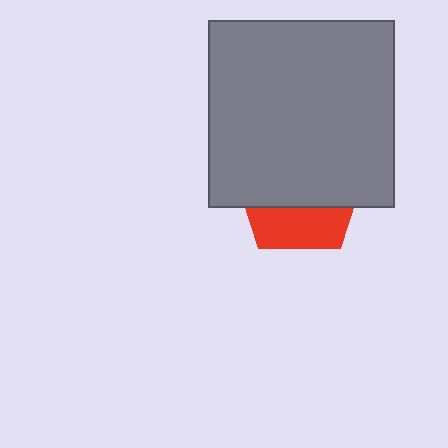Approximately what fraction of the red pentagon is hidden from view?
Roughly 66% of the red pentagon is hidden behind the gray square.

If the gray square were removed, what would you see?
You would see the complete red pentagon.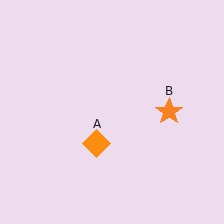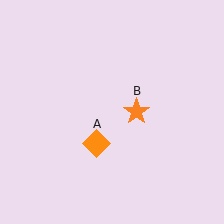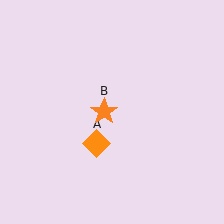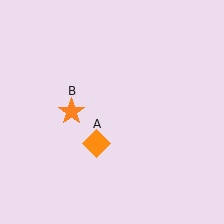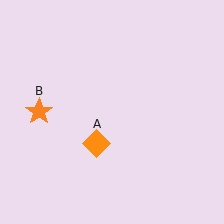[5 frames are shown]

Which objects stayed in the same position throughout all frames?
Orange diamond (object A) remained stationary.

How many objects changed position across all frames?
1 object changed position: orange star (object B).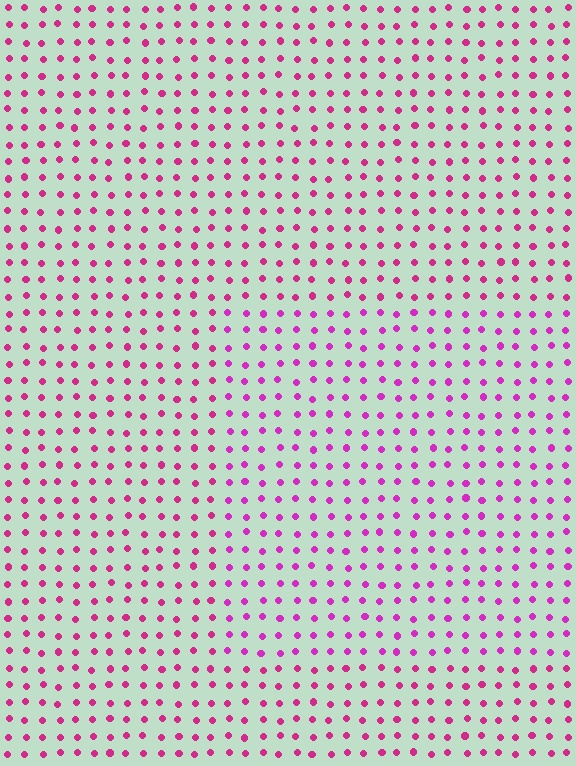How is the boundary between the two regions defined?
The boundary is defined purely by a slight shift in hue (about 20 degrees). Spacing, size, and orientation are identical on both sides.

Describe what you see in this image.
The image is filled with small magenta elements in a uniform arrangement. A rectangle-shaped region is visible where the elements are tinted to a slightly different hue, forming a subtle color boundary.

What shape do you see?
I see a rectangle.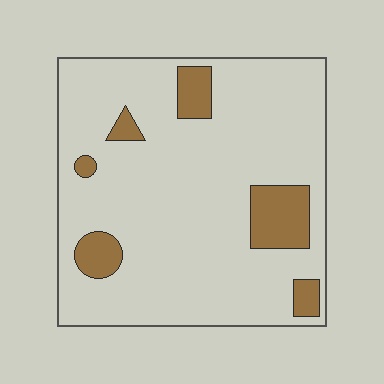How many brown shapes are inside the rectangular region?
6.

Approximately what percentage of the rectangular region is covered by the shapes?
Approximately 15%.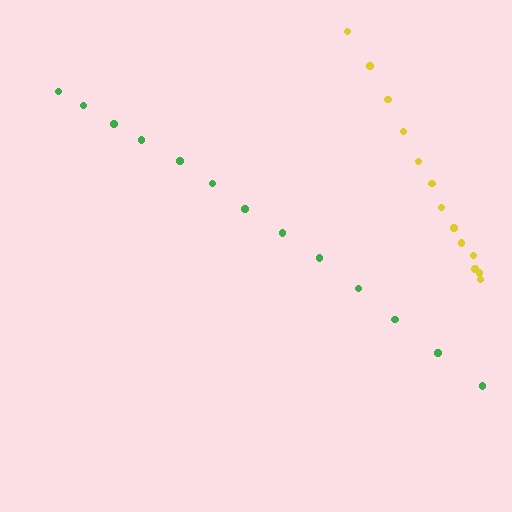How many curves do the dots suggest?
There are 2 distinct paths.